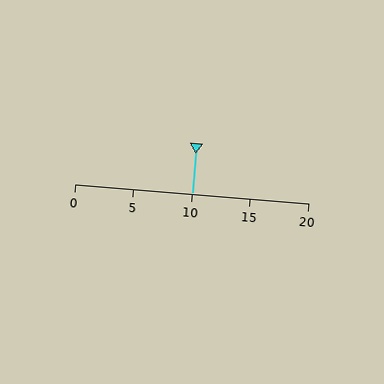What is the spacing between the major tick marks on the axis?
The major ticks are spaced 5 apart.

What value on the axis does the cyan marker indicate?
The marker indicates approximately 10.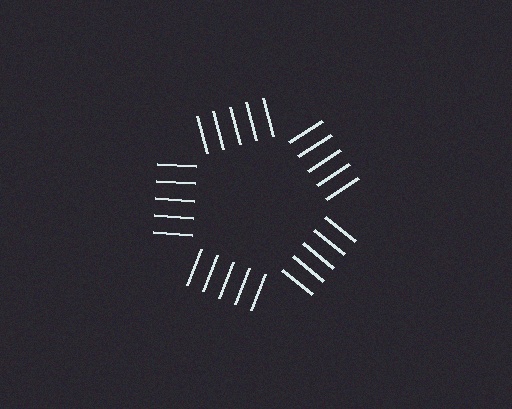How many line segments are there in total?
25 — 5 along each of the 5 edges.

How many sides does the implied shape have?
5 sides — the line-ends trace a pentagon.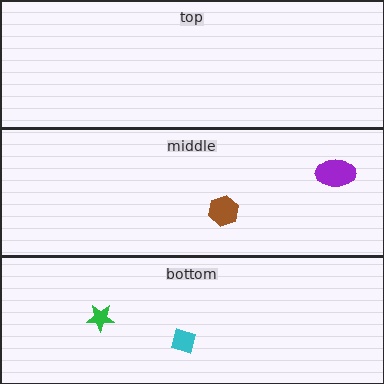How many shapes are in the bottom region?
2.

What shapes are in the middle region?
The brown hexagon, the purple ellipse.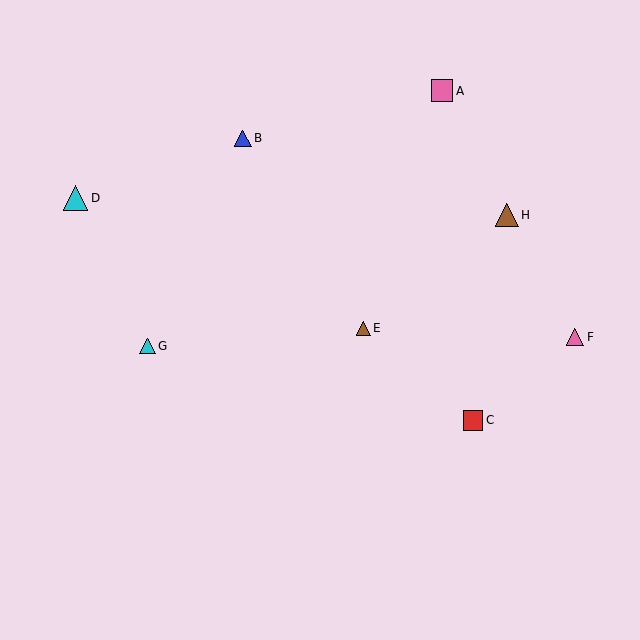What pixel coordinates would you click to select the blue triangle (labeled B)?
Click at (243, 138) to select the blue triangle B.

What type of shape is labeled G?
Shape G is a cyan triangle.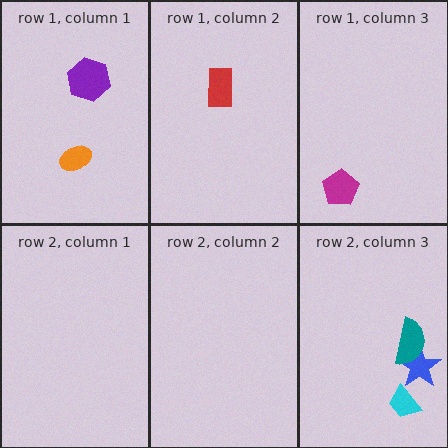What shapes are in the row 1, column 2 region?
The red rectangle.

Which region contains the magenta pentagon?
The row 1, column 3 region.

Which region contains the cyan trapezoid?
The row 2, column 3 region.